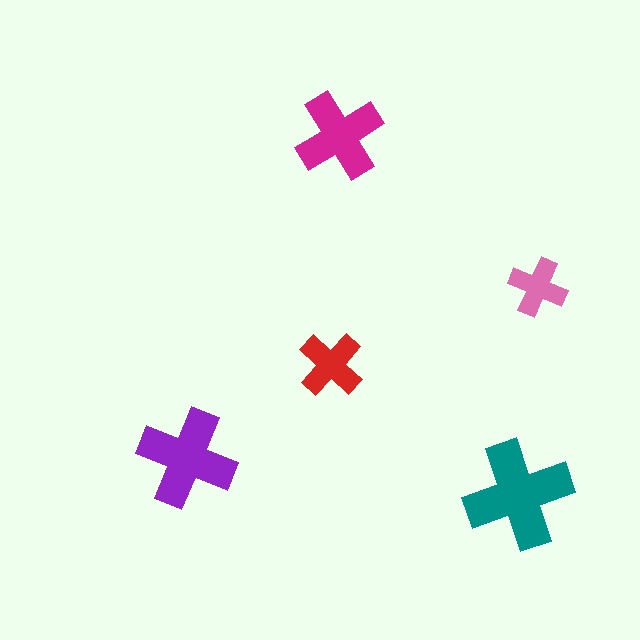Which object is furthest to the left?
The purple cross is leftmost.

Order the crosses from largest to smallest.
the teal one, the purple one, the magenta one, the red one, the pink one.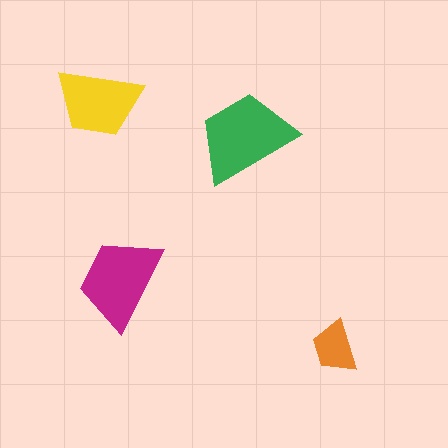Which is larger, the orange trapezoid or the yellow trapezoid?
The yellow one.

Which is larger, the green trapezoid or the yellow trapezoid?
The green one.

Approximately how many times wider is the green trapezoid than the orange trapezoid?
About 2 times wider.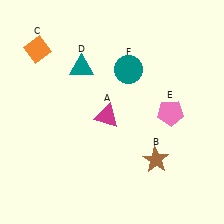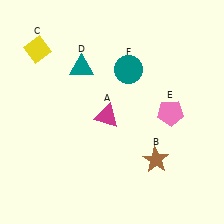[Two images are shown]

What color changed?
The diamond (C) changed from orange in Image 1 to yellow in Image 2.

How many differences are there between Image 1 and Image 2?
There is 1 difference between the two images.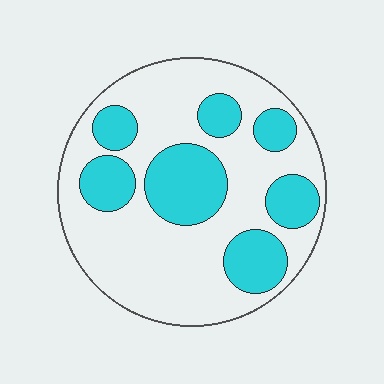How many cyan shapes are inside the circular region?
7.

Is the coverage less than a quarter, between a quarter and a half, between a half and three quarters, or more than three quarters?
Between a quarter and a half.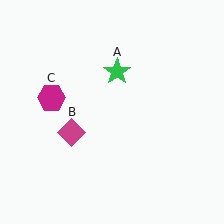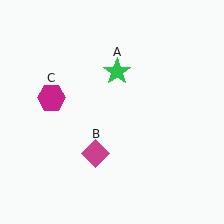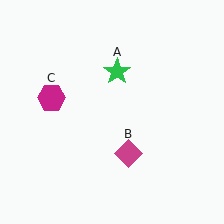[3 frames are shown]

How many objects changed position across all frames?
1 object changed position: magenta diamond (object B).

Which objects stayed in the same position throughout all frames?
Green star (object A) and magenta hexagon (object C) remained stationary.